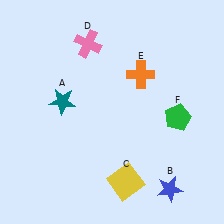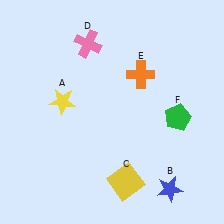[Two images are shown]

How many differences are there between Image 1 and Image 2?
There is 1 difference between the two images.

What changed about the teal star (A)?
In Image 1, A is teal. In Image 2, it changed to yellow.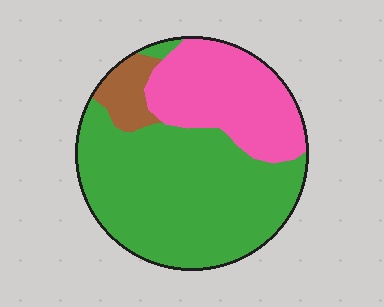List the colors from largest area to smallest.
From largest to smallest: green, pink, brown.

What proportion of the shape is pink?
Pink takes up about one third (1/3) of the shape.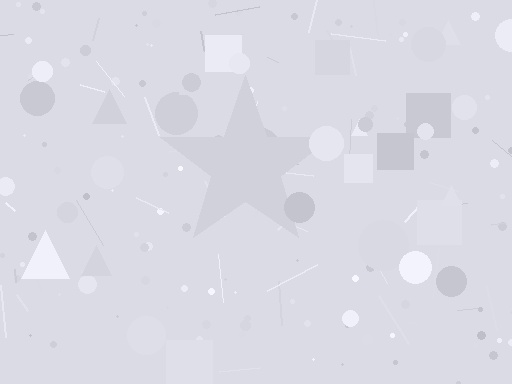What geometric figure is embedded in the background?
A star is embedded in the background.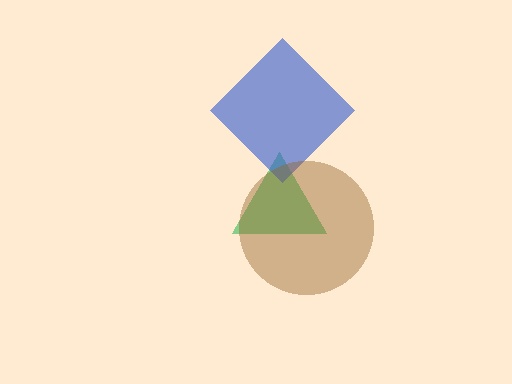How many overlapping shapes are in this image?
There are 3 overlapping shapes in the image.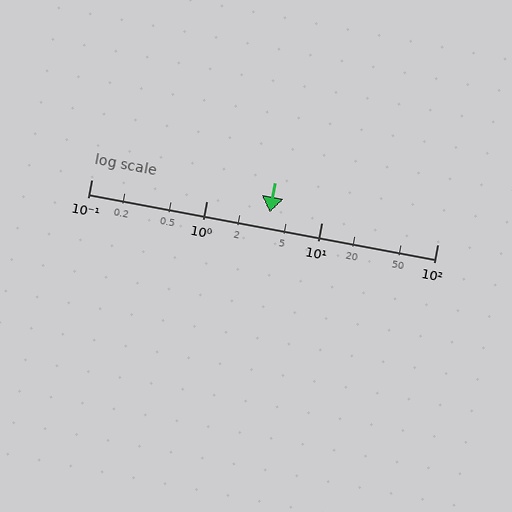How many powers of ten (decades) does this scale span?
The scale spans 3 decades, from 0.1 to 100.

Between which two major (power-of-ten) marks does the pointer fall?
The pointer is between 1 and 10.